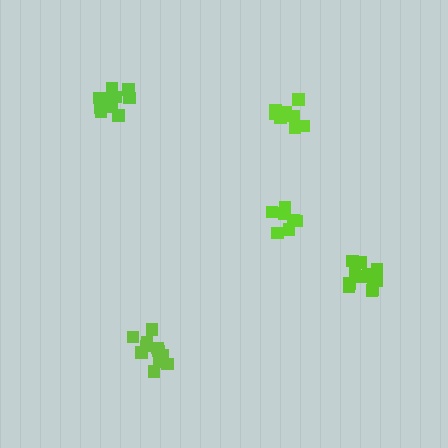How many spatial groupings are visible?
There are 5 spatial groupings.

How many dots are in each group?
Group 1: 10 dots, Group 2: 7 dots, Group 3: 12 dots, Group 4: 11 dots, Group 5: 12 dots (52 total).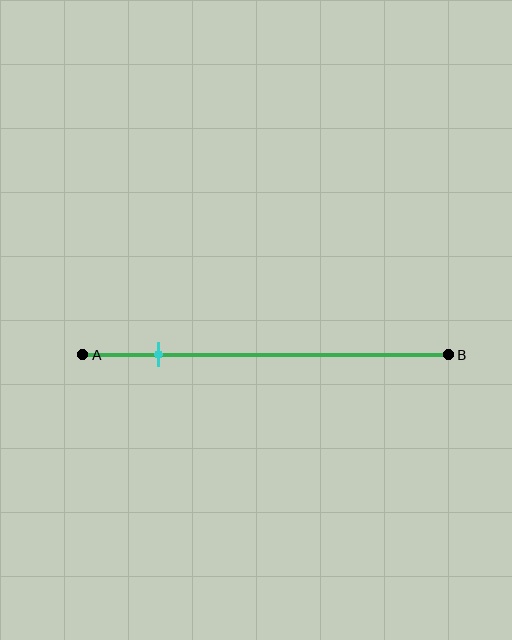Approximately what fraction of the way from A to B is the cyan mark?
The cyan mark is approximately 20% of the way from A to B.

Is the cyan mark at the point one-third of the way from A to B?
No, the mark is at about 20% from A, not at the 33% one-third point.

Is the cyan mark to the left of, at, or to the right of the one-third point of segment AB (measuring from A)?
The cyan mark is to the left of the one-third point of segment AB.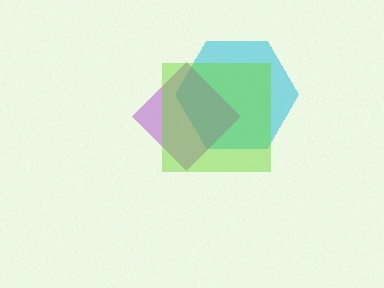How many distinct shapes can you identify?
There are 3 distinct shapes: a cyan hexagon, a purple diamond, a lime square.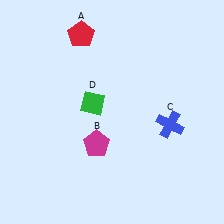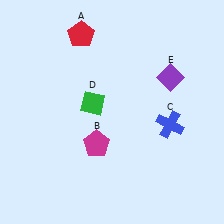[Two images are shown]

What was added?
A purple diamond (E) was added in Image 2.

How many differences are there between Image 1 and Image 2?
There is 1 difference between the two images.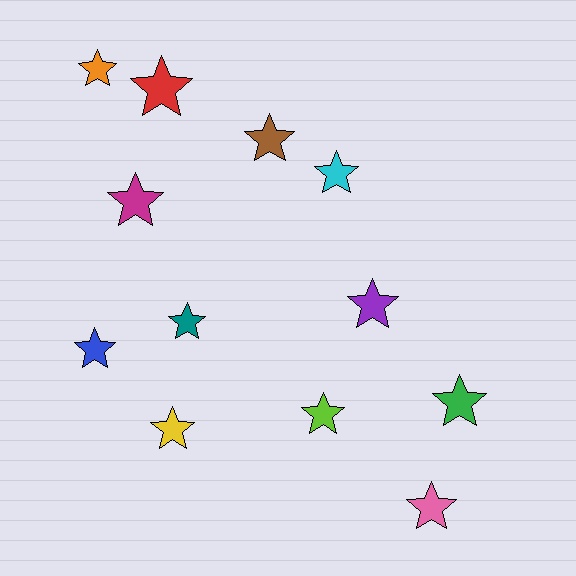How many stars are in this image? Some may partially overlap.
There are 12 stars.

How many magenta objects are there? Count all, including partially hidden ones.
There is 1 magenta object.